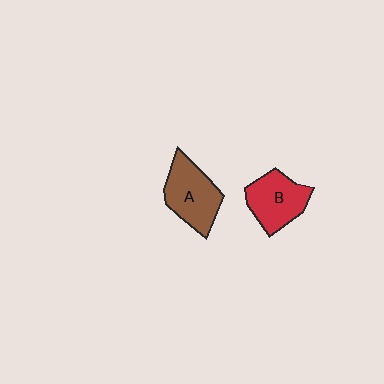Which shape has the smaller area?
Shape B (red).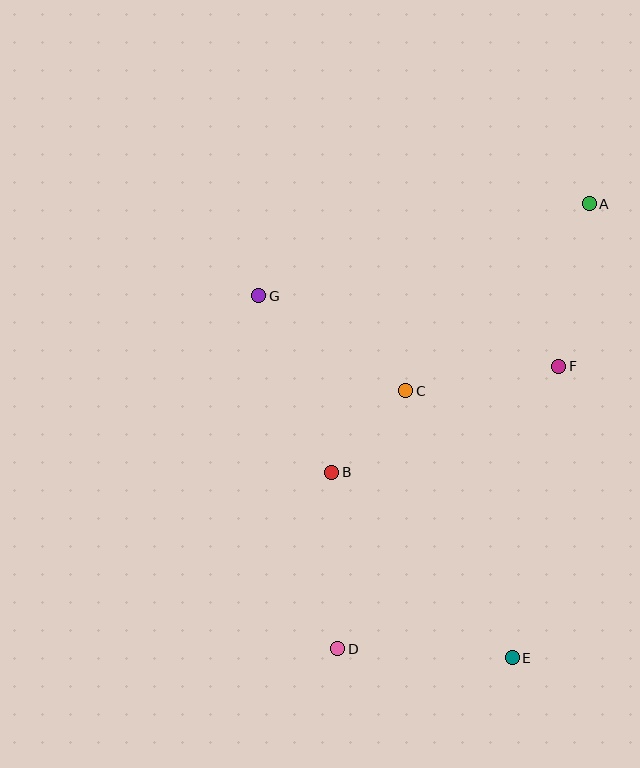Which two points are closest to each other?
Points B and C are closest to each other.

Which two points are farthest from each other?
Points A and D are farthest from each other.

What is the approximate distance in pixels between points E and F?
The distance between E and F is approximately 295 pixels.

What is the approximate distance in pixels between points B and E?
The distance between B and E is approximately 259 pixels.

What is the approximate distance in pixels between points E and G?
The distance between E and G is approximately 442 pixels.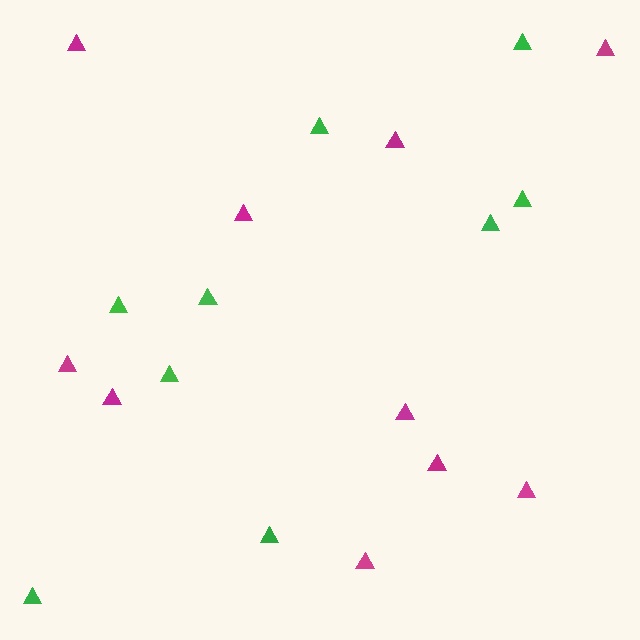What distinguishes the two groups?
There are 2 groups: one group of green triangles (9) and one group of magenta triangles (10).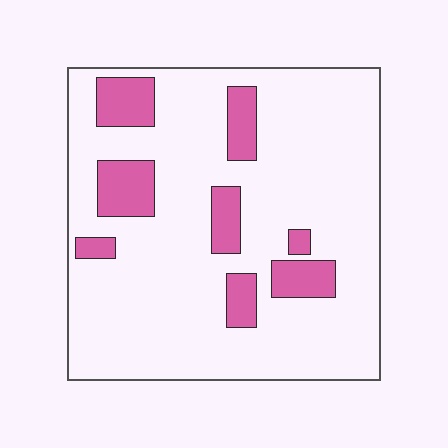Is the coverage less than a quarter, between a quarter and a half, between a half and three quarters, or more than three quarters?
Less than a quarter.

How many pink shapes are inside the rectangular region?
8.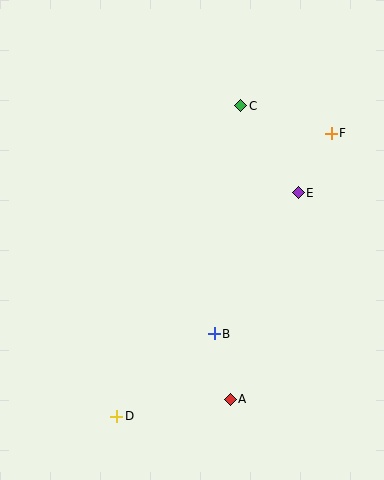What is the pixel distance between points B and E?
The distance between B and E is 164 pixels.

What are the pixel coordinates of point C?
Point C is at (241, 106).